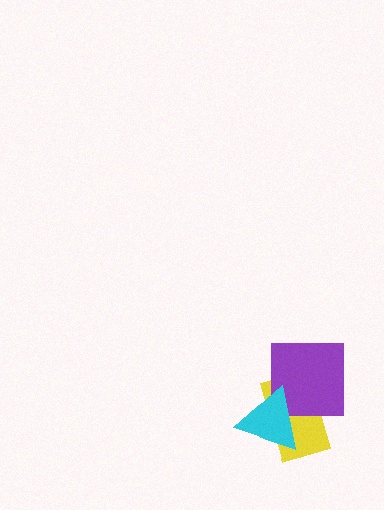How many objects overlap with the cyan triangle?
2 objects overlap with the cyan triangle.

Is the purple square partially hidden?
Yes, it is partially covered by another shape.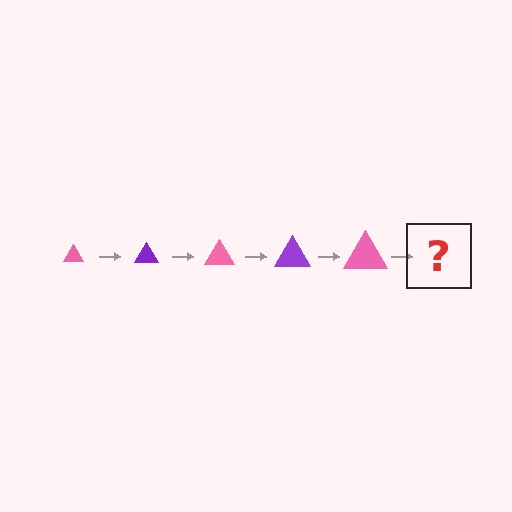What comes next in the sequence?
The next element should be a purple triangle, larger than the previous one.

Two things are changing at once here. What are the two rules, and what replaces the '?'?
The two rules are that the triangle grows larger each step and the color cycles through pink and purple. The '?' should be a purple triangle, larger than the previous one.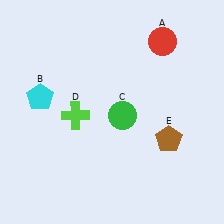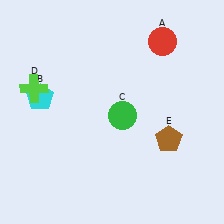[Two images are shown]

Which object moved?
The lime cross (D) moved left.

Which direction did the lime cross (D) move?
The lime cross (D) moved left.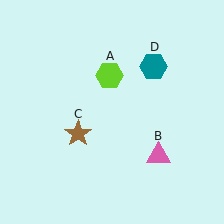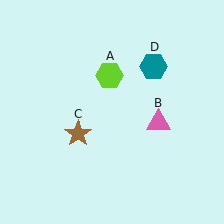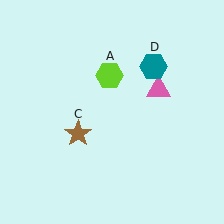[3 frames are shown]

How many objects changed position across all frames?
1 object changed position: pink triangle (object B).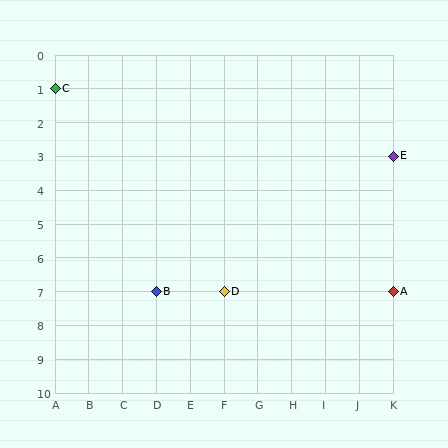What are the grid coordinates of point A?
Point A is at grid coordinates (K, 7).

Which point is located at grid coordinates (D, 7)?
Point B is at (D, 7).